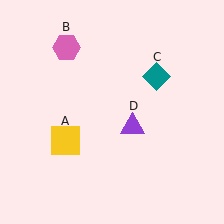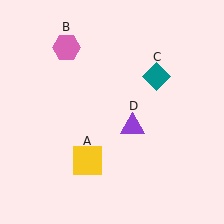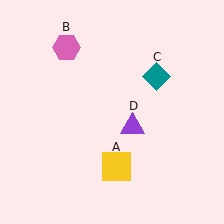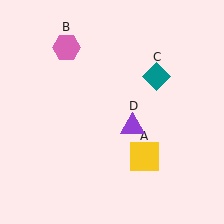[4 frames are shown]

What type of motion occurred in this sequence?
The yellow square (object A) rotated counterclockwise around the center of the scene.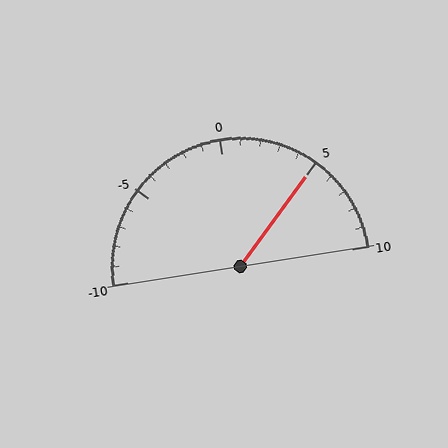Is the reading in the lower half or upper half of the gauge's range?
The reading is in the upper half of the range (-10 to 10).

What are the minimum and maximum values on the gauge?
The gauge ranges from -10 to 10.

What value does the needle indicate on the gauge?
The needle indicates approximately 5.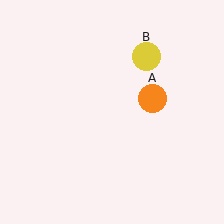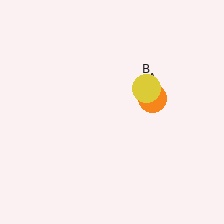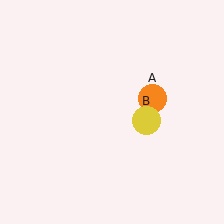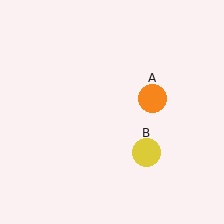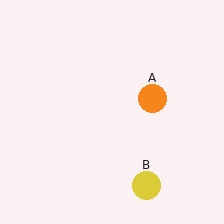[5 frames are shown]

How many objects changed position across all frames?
1 object changed position: yellow circle (object B).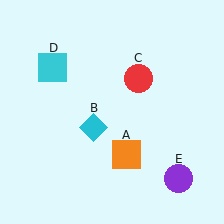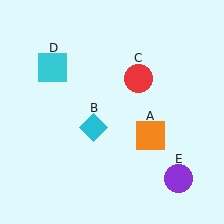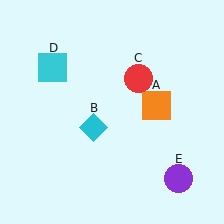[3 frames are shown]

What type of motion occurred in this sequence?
The orange square (object A) rotated counterclockwise around the center of the scene.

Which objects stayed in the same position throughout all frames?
Cyan diamond (object B) and red circle (object C) and cyan square (object D) and purple circle (object E) remained stationary.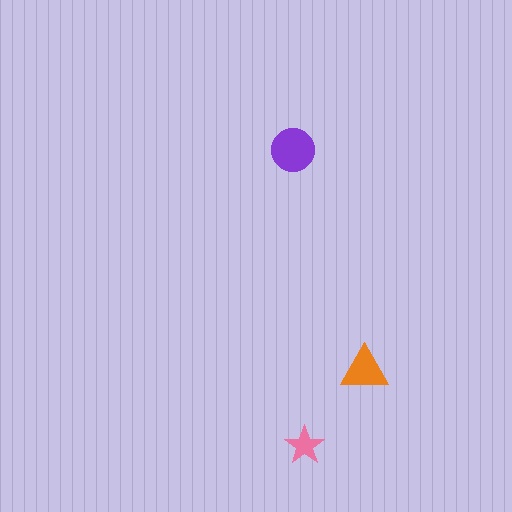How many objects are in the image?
There are 3 objects in the image.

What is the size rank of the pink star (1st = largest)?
3rd.